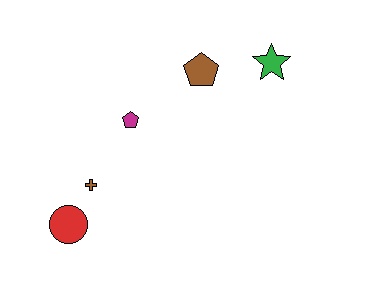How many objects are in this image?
There are 5 objects.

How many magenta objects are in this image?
There is 1 magenta object.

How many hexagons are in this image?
There are no hexagons.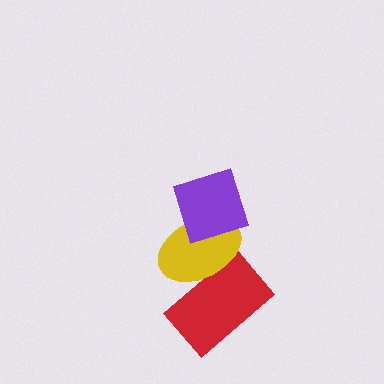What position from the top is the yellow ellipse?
The yellow ellipse is 2nd from the top.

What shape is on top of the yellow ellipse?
The purple diamond is on top of the yellow ellipse.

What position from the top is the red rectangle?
The red rectangle is 3rd from the top.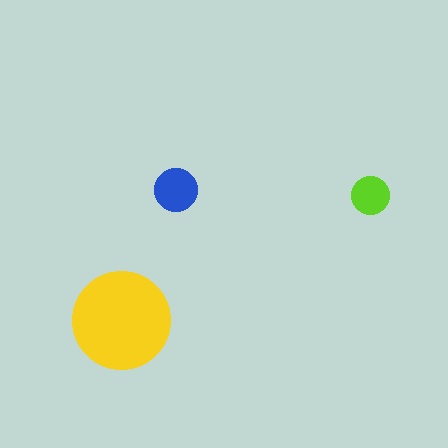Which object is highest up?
The blue circle is topmost.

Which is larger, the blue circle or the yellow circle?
The yellow one.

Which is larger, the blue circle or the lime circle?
The blue one.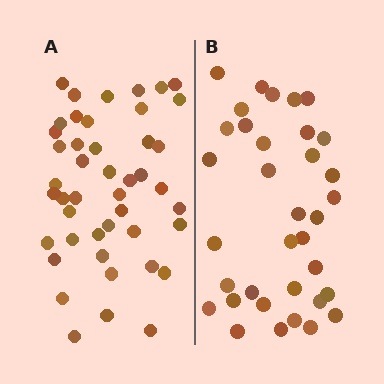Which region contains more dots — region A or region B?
Region A (the left region) has more dots.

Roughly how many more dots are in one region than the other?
Region A has roughly 10 or so more dots than region B.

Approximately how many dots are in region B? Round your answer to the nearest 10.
About 40 dots. (The exact count is 35, which rounds to 40.)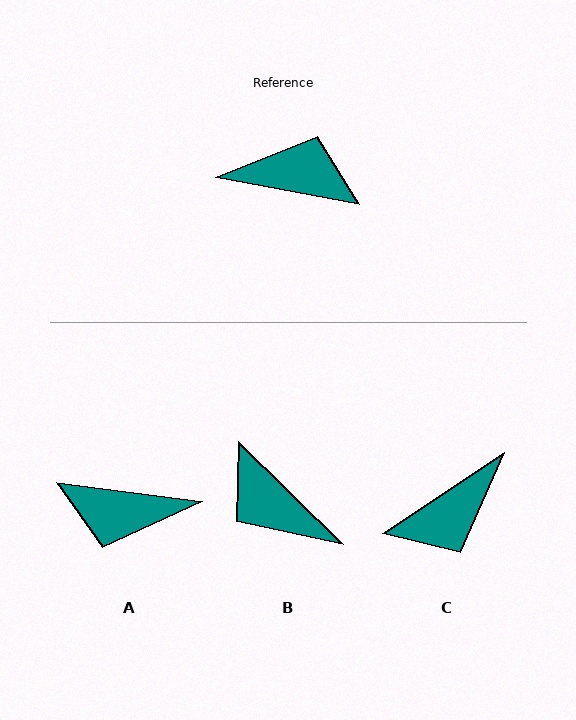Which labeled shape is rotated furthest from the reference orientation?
A, about 177 degrees away.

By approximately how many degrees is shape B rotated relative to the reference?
Approximately 146 degrees counter-clockwise.